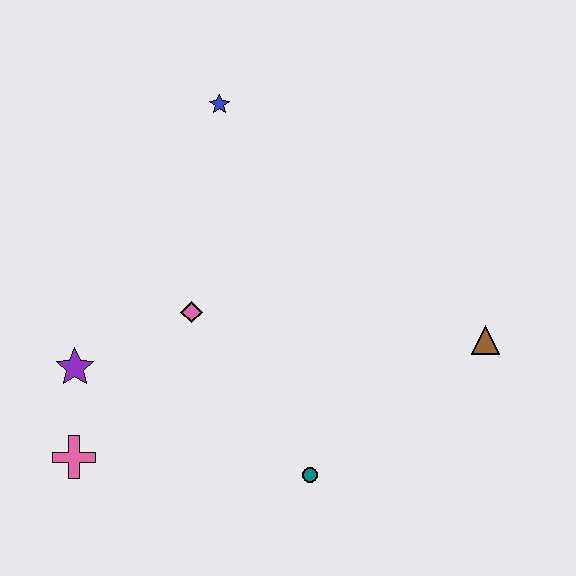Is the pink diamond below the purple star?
No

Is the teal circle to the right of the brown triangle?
No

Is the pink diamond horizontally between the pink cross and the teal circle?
Yes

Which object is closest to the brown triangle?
The teal circle is closest to the brown triangle.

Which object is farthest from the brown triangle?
The pink cross is farthest from the brown triangle.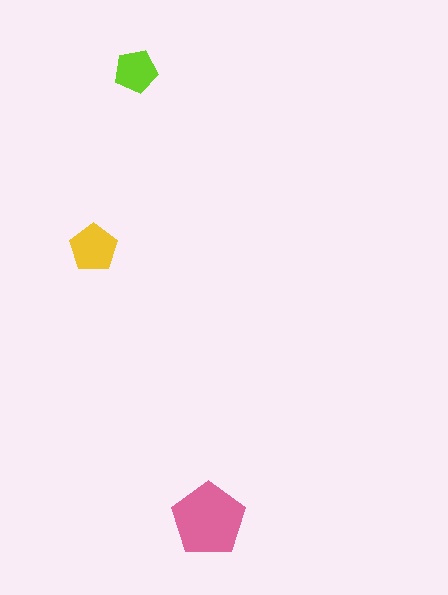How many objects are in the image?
There are 3 objects in the image.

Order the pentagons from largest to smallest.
the pink one, the yellow one, the lime one.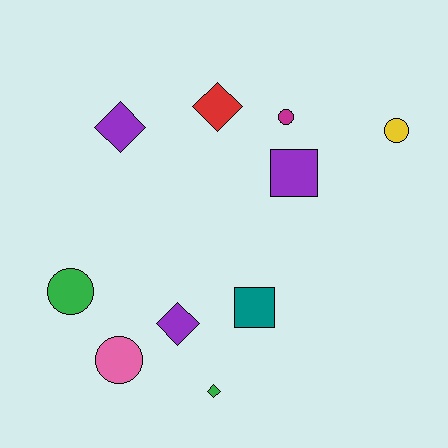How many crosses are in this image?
There are no crosses.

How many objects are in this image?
There are 10 objects.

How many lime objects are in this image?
There are no lime objects.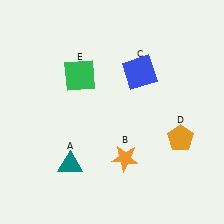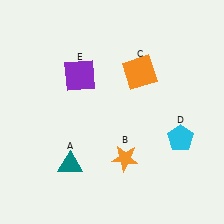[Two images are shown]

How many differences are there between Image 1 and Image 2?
There are 3 differences between the two images.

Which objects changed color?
C changed from blue to orange. D changed from orange to cyan. E changed from green to purple.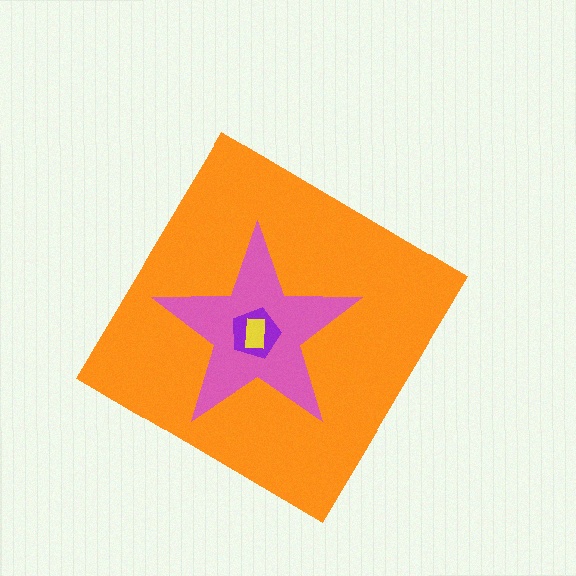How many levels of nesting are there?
4.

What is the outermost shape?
The orange diamond.